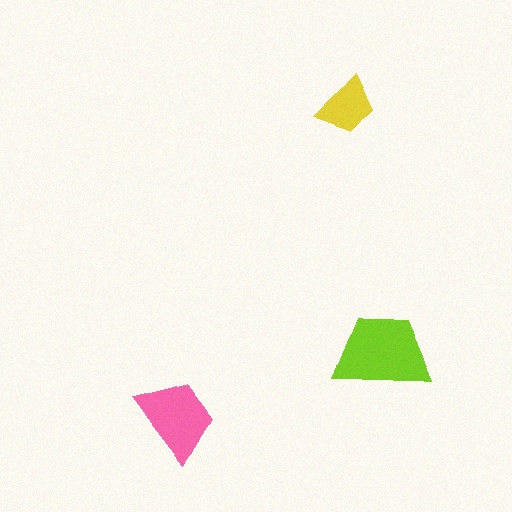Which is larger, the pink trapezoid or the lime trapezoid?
The lime one.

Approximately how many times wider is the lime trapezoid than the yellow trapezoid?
About 1.5 times wider.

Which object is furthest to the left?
The pink trapezoid is leftmost.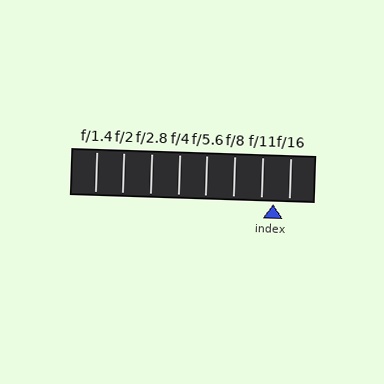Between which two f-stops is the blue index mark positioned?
The index mark is between f/11 and f/16.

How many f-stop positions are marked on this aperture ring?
There are 8 f-stop positions marked.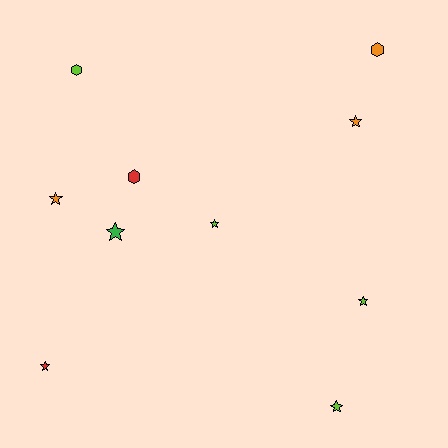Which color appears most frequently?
Lime, with 4 objects.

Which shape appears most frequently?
Star, with 7 objects.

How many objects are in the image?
There are 10 objects.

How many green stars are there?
There is 1 green star.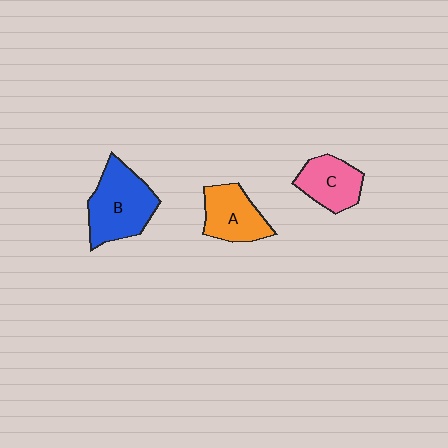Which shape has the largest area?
Shape B (blue).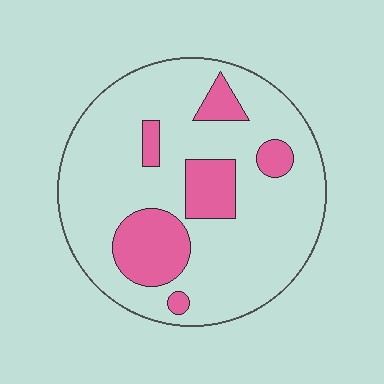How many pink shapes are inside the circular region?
6.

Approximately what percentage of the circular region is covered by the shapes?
Approximately 20%.